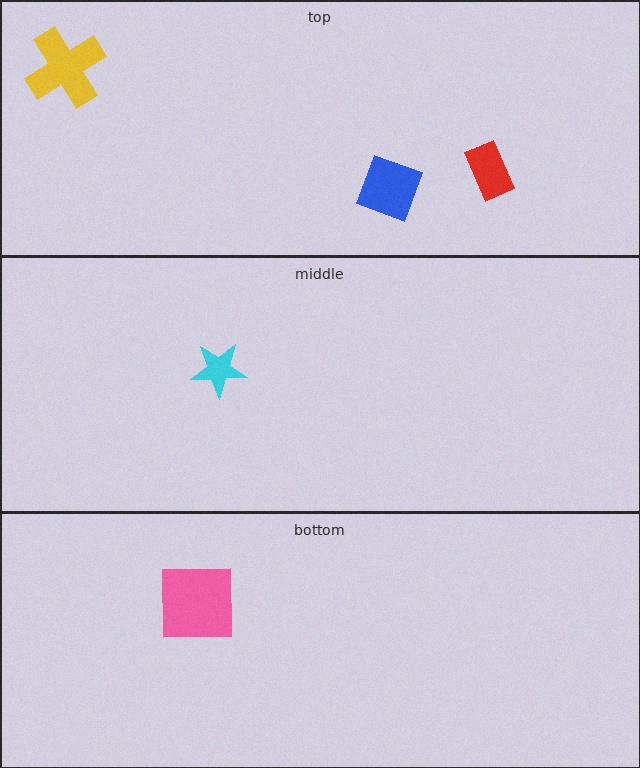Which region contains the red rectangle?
The top region.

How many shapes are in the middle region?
1.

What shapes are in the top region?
The blue diamond, the red rectangle, the yellow cross.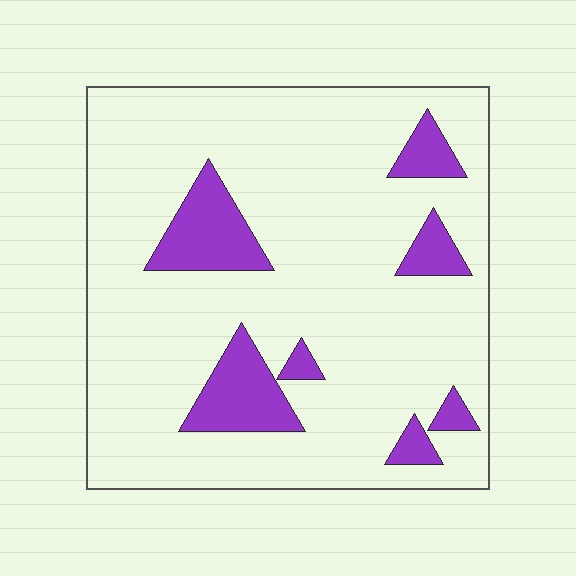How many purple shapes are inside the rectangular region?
7.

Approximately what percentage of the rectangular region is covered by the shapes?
Approximately 15%.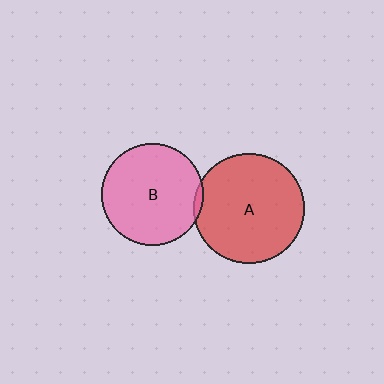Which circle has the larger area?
Circle A (red).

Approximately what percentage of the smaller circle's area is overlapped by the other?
Approximately 5%.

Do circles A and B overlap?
Yes.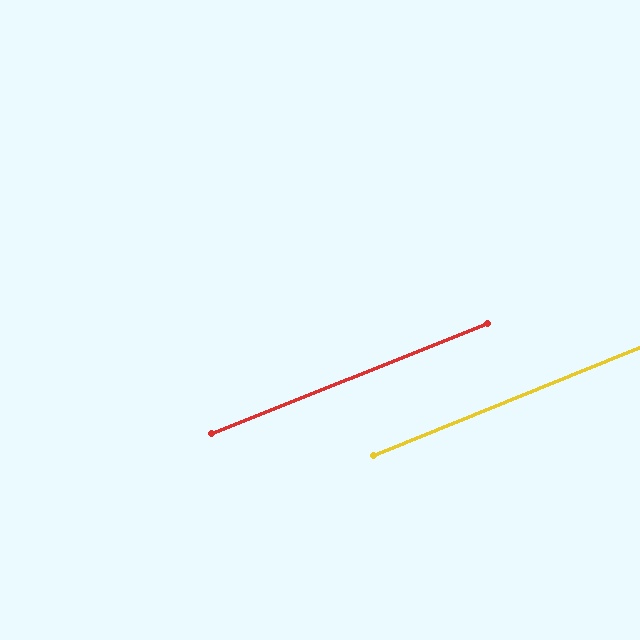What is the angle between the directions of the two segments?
Approximately 0 degrees.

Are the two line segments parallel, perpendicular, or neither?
Parallel — their directions differ by only 0.3°.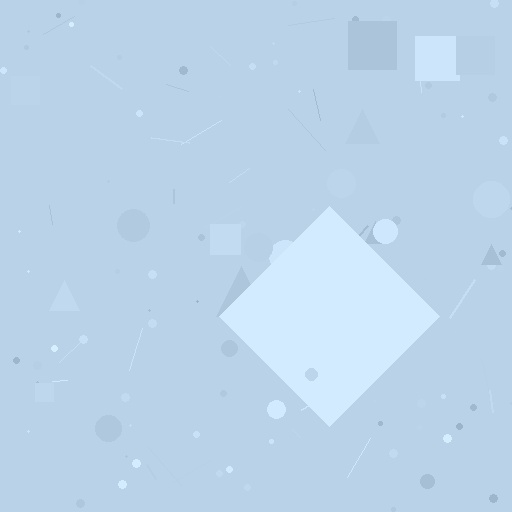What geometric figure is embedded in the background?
A diamond is embedded in the background.